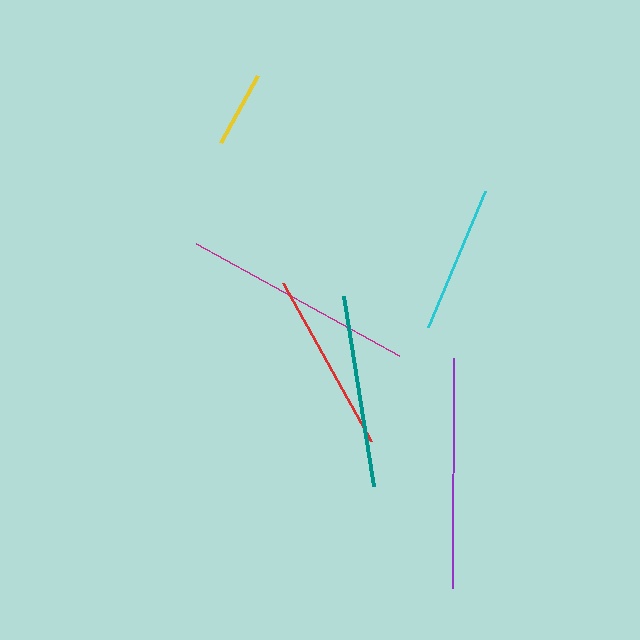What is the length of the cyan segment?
The cyan segment is approximately 147 pixels long.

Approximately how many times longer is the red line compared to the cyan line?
The red line is approximately 1.2 times the length of the cyan line.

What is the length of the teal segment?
The teal segment is approximately 192 pixels long.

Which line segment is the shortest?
The yellow line is the shortest at approximately 76 pixels.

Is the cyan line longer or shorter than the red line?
The red line is longer than the cyan line.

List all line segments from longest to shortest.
From longest to shortest: magenta, purple, teal, red, cyan, yellow.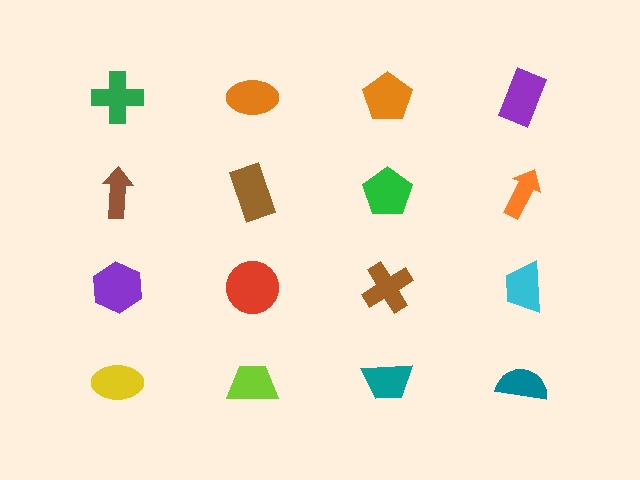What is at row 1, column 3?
An orange pentagon.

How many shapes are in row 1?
4 shapes.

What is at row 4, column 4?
A teal semicircle.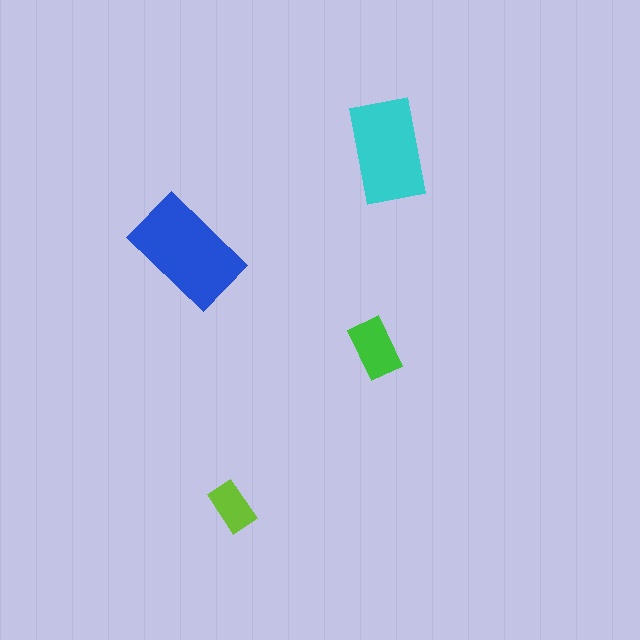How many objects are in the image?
There are 4 objects in the image.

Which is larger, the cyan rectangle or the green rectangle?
The cyan one.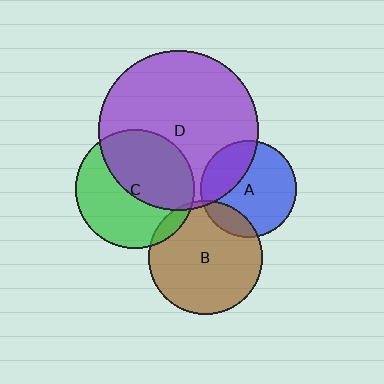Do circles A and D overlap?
Yes.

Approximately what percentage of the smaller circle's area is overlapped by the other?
Approximately 30%.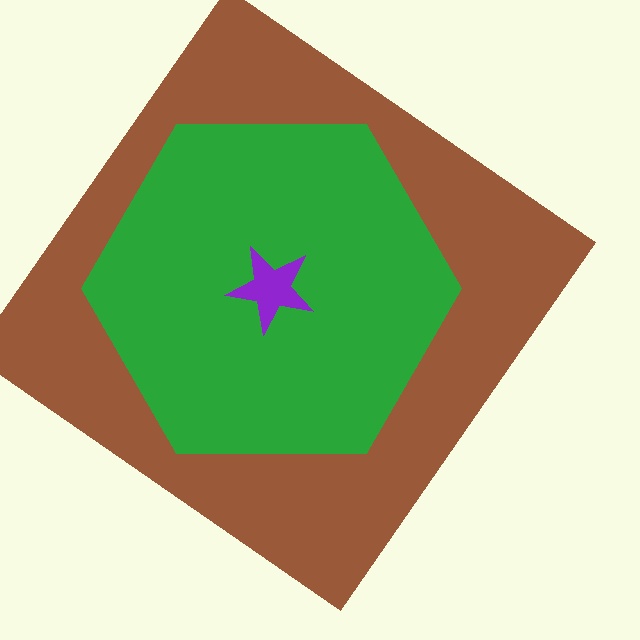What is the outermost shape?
The brown diamond.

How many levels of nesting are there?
3.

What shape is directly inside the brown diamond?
The green hexagon.